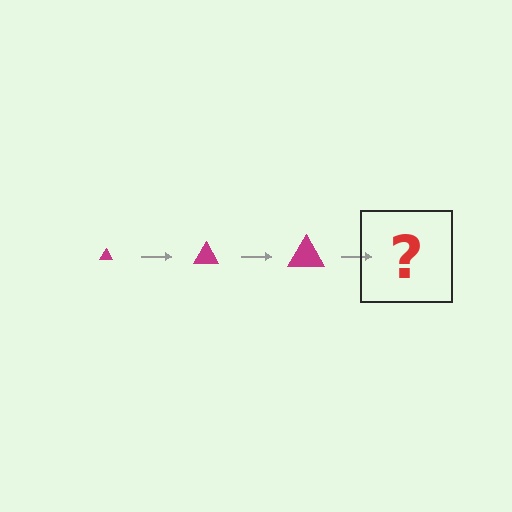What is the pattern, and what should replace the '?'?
The pattern is that the triangle gets progressively larger each step. The '?' should be a magenta triangle, larger than the previous one.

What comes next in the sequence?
The next element should be a magenta triangle, larger than the previous one.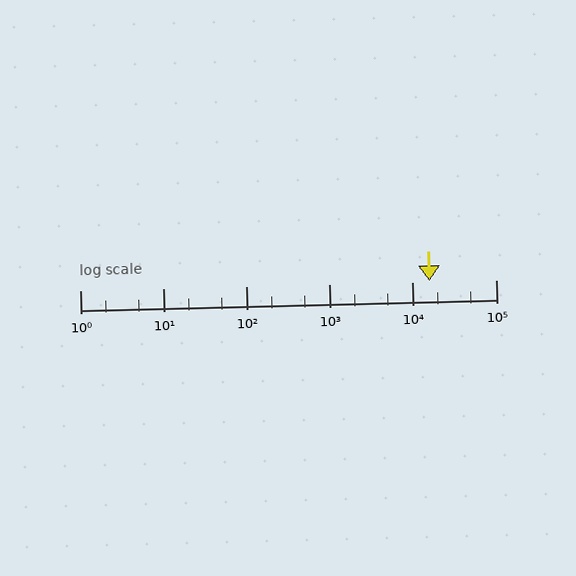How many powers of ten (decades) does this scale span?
The scale spans 5 decades, from 1 to 100000.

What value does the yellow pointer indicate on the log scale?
The pointer indicates approximately 16000.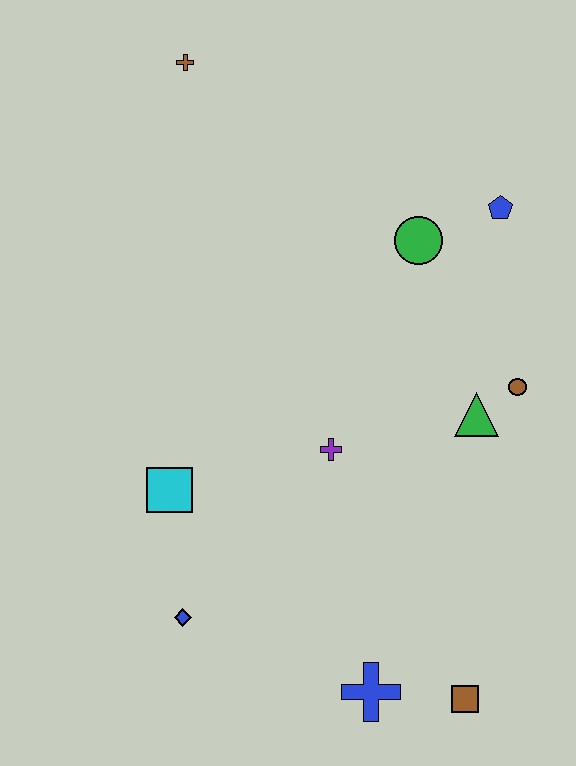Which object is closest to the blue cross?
The brown square is closest to the blue cross.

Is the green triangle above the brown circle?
No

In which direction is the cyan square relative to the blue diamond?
The cyan square is above the blue diamond.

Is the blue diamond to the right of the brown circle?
No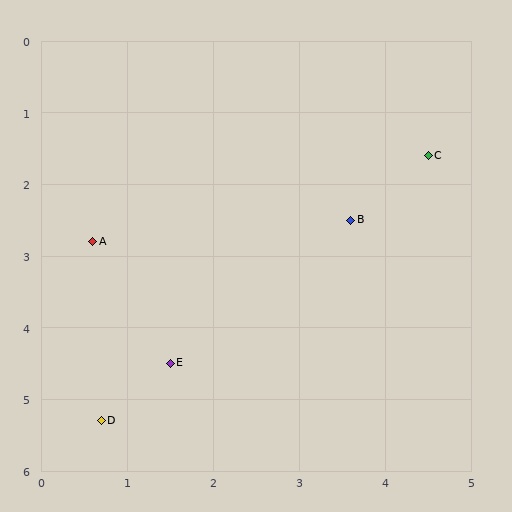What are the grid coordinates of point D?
Point D is at approximately (0.7, 5.3).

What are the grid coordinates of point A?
Point A is at approximately (0.6, 2.8).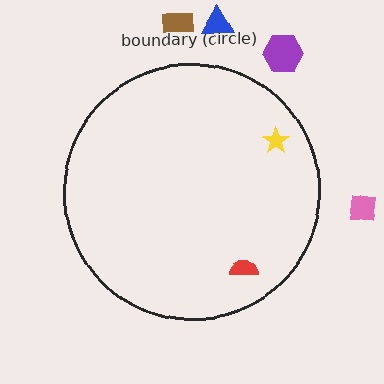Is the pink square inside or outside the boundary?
Outside.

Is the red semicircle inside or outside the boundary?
Inside.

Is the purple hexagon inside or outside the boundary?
Outside.